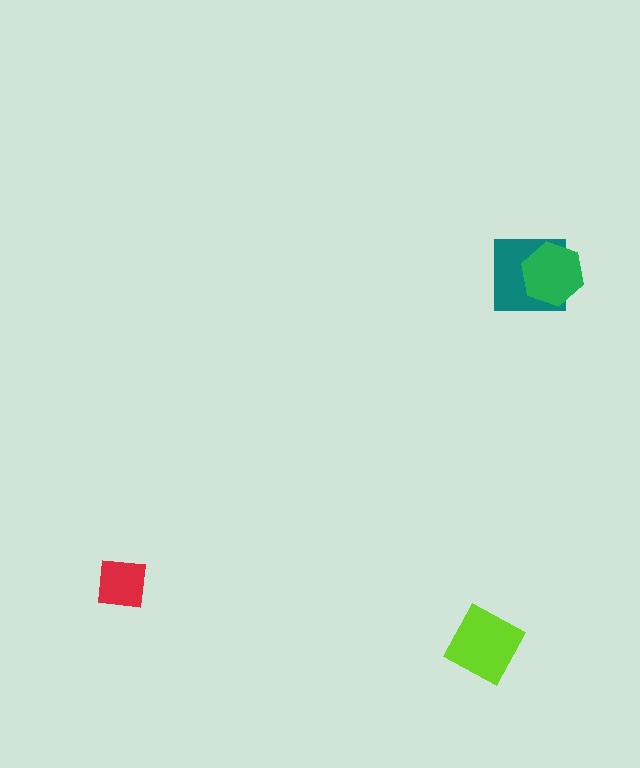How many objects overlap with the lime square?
0 objects overlap with the lime square.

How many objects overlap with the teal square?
1 object overlaps with the teal square.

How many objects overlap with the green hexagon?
1 object overlaps with the green hexagon.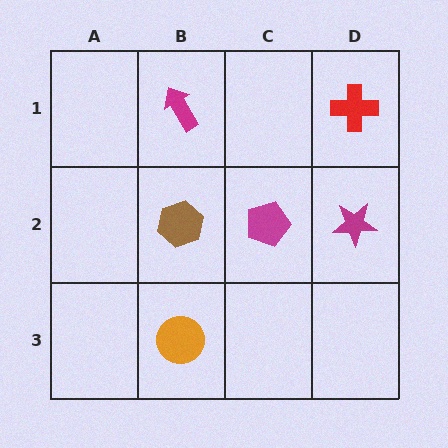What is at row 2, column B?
A brown hexagon.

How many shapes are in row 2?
3 shapes.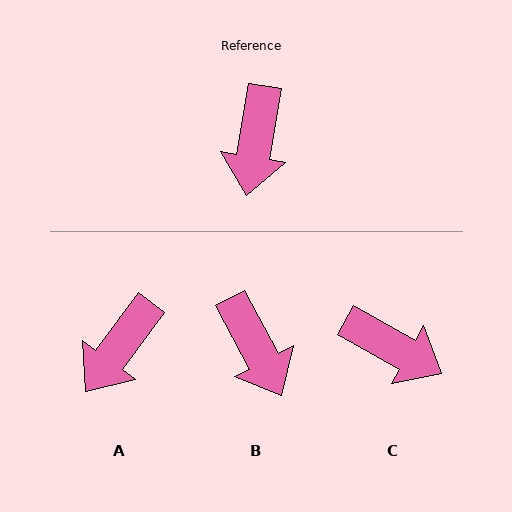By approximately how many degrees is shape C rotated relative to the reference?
Approximately 70 degrees counter-clockwise.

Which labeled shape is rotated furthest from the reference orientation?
C, about 70 degrees away.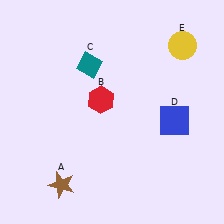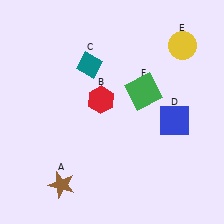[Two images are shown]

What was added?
A green square (F) was added in Image 2.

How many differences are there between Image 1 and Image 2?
There is 1 difference between the two images.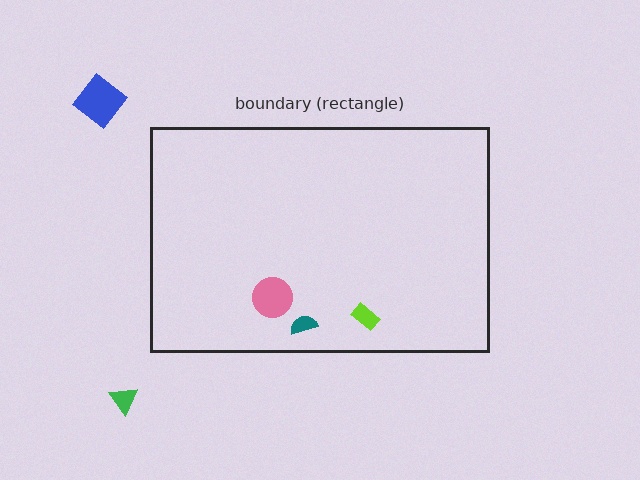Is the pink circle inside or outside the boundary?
Inside.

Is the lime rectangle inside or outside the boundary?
Inside.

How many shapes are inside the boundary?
3 inside, 2 outside.